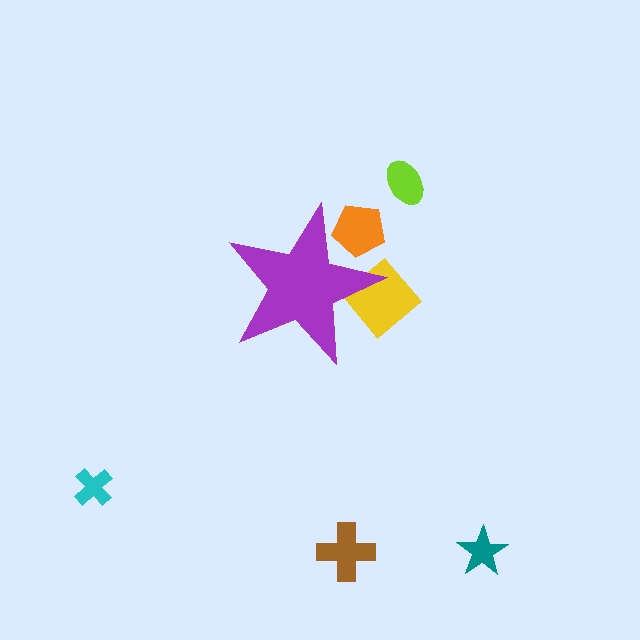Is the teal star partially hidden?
No, the teal star is fully visible.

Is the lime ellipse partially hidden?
No, the lime ellipse is fully visible.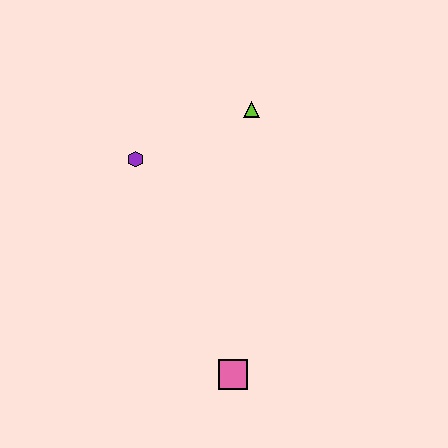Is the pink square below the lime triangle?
Yes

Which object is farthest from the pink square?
The lime triangle is farthest from the pink square.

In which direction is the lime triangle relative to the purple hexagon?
The lime triangle is to the right of the purple hexagon.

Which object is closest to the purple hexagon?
The lime triangle is closest to the purple hexagon.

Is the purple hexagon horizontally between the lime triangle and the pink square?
No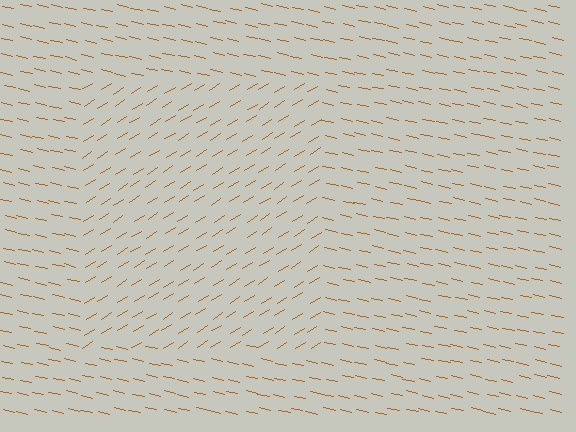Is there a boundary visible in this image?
Yes, there is a texture boundary formed by a change in line orientation.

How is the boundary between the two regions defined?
The boundary is defined purely by a change in line orientation (approximately 45 degrees difference). All lines are the same color and thickness.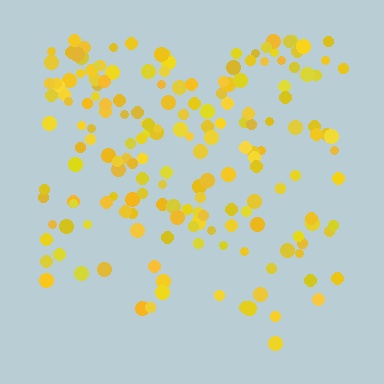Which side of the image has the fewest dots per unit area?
The bottom.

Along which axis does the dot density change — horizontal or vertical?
Vertical.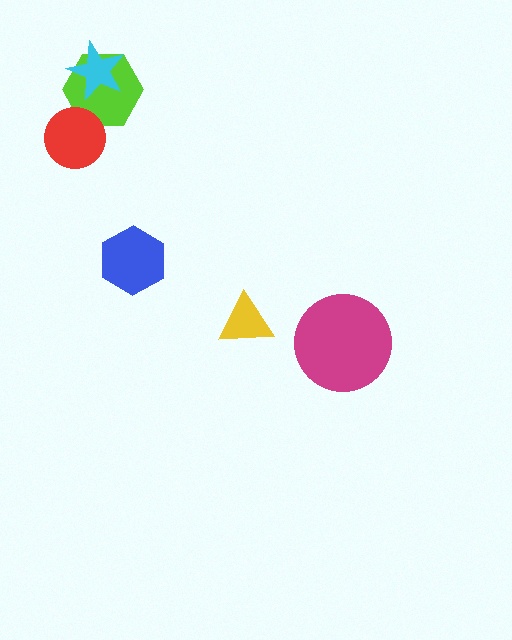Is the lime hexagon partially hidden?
Yes, it is partially covered by another shape.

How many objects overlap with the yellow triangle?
0 objects overlap with the yellow triangle.